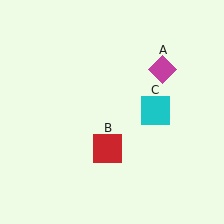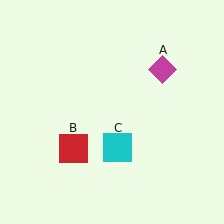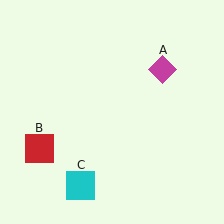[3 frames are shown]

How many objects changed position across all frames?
2 objects changed position: red square (object B), cyan square (object C).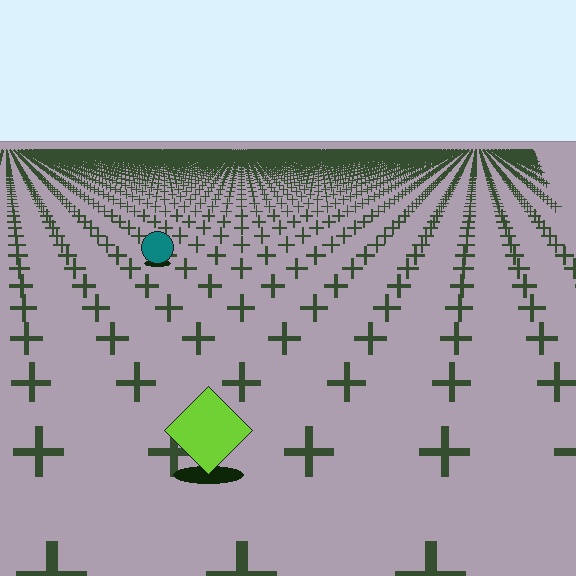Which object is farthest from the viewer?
The teal circle is farthest from the viewer. It appears smaller and the ground texture around it is denser.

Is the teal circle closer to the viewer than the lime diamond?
No. The lime diamond is closer — you can tell from the texture gradient: the ground texture is coarser near it.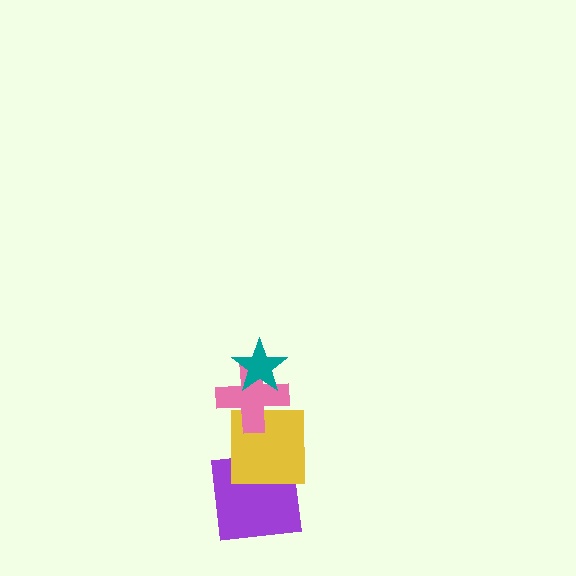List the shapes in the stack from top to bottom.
From top to bottom: the teal star, the pink cross, the yellow square, the purple square.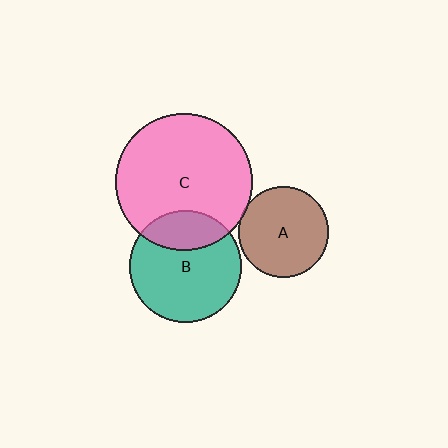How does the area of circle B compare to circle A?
Approximately 1.6 times.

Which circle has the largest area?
Circle C (pink).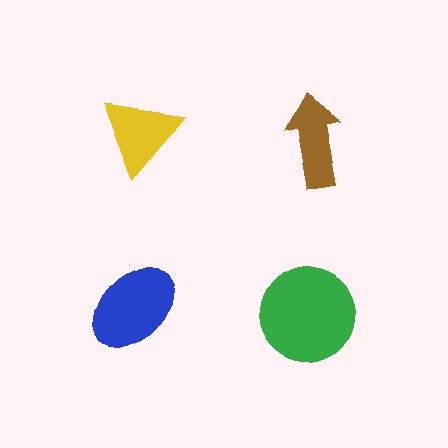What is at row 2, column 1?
A blue ellipse.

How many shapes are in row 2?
2 shapes.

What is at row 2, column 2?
A green circle.